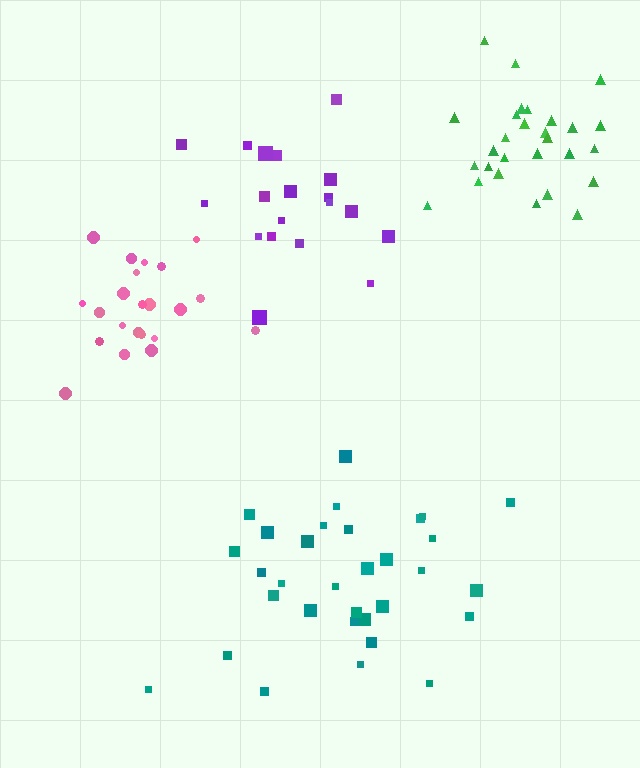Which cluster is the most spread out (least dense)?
Purple.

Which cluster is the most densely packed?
Pink.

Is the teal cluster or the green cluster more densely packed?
Green.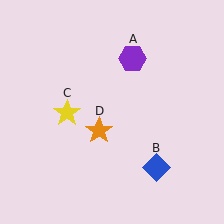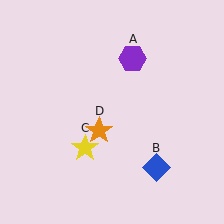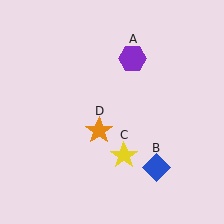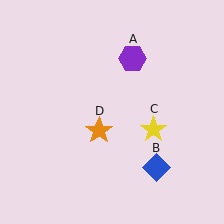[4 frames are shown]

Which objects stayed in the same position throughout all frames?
Purple hexagon (object A) and blue diamond (object B) and orange star (object D) remained stationary.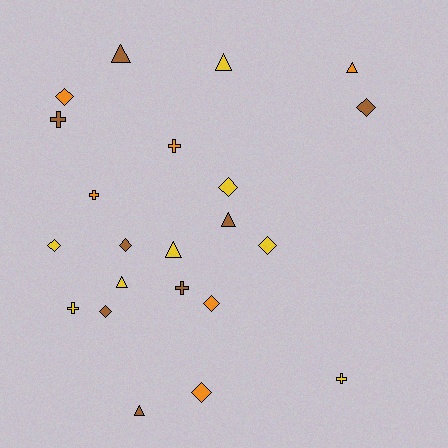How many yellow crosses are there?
There are 2 yellow crosses.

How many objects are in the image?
There are 22 objects.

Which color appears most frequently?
Brown, with 8 objects.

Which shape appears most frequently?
Diamond, with 9 objects.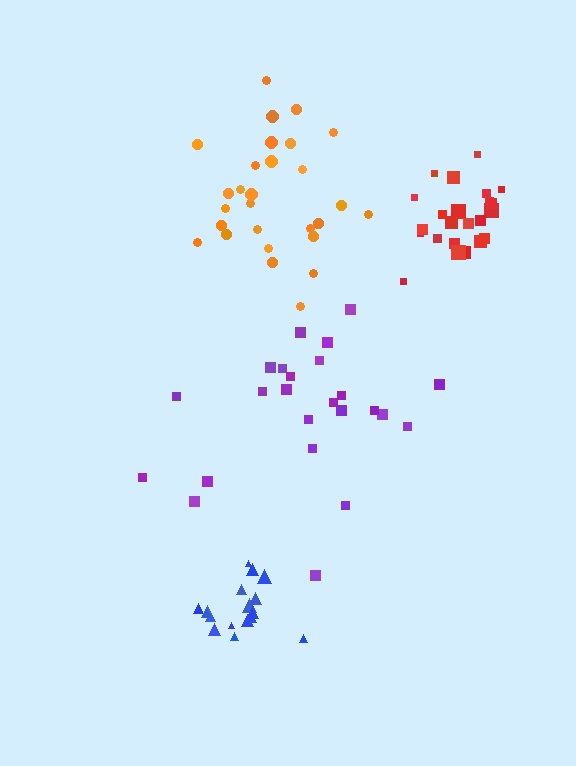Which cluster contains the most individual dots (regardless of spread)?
Orange (28).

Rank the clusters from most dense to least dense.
red, blue, orange, purple.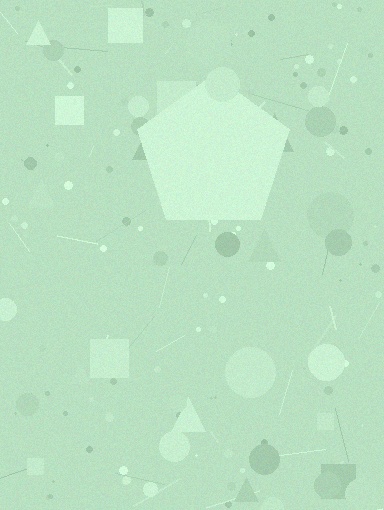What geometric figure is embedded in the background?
A pentagon is embedded in the background.